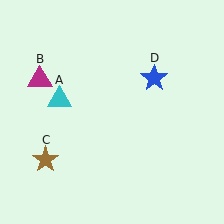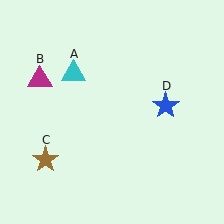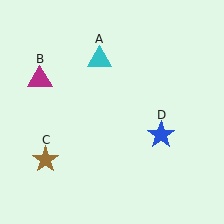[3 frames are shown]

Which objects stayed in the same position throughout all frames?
Magenta triangle (object B) and brown star (object C) remained stationary.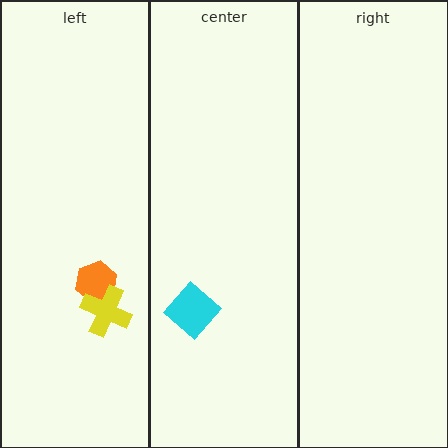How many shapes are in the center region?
1.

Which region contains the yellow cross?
The left region.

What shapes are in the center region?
The cyan diamond.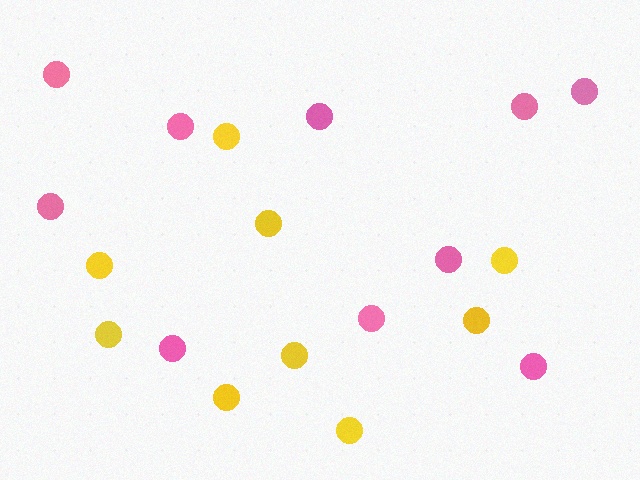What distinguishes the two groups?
There are 2 groups: one group of pink circles (10) and one group of yellow circles (9).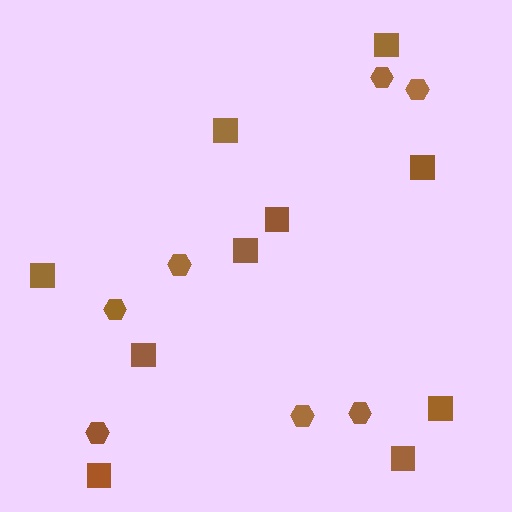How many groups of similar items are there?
There are 2 groups: one group of hexagons (7) and one group of squares (10).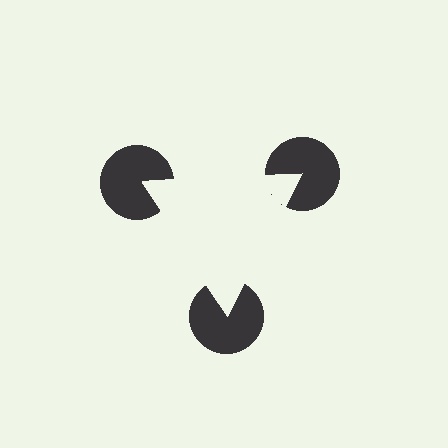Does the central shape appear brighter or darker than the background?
It typically appears slightly brighter than the background, even though no actual brightness change is drawn.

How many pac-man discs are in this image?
There are 3 — one at each vertex of the illusory triangle.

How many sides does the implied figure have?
3 sides.